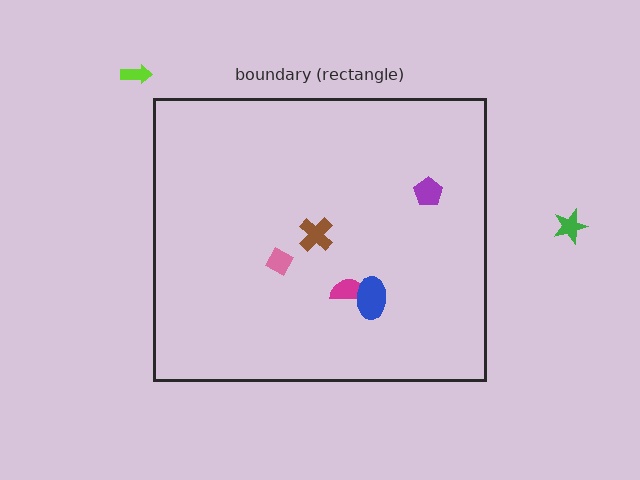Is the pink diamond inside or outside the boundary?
Inside.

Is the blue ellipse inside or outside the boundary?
Inside.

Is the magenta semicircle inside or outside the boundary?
Inside.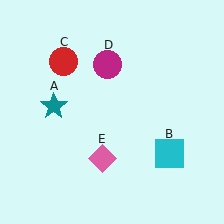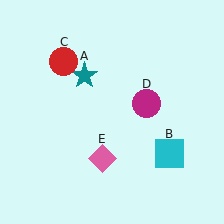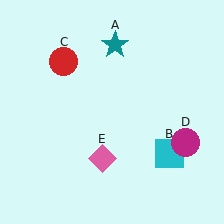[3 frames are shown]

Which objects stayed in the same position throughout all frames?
Cyan square (object B) and red circle (object C) and pink diamond (object E) remained stationary.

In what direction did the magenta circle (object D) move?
The magenta circle (object D) moved down and to the right.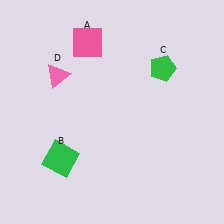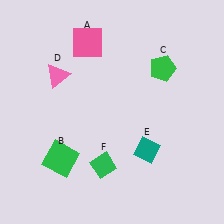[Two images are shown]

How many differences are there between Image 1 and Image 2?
There are 2 differences between the two images.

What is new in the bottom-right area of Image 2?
A teal diamond (E) was added in the bottom-right area of Image 2.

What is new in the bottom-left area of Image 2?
A green diamond (F) was added in the bottom-left area of Image 2.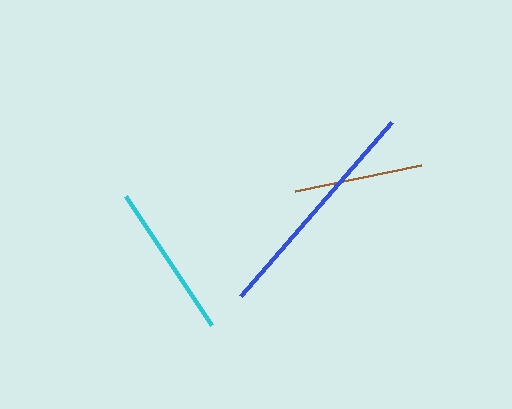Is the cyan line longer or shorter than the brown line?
The cyan line is longer than the brown line.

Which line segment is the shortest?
The brown line is the shortest at approximately 129 pixels.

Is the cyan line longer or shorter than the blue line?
The blue line is longer than the cyan line.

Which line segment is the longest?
The blue line is the longest at approximately 231 pixels.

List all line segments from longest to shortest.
From longest to shortest: blue, cyan, brown.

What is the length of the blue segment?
The blue segment is approximately 231 pixels long.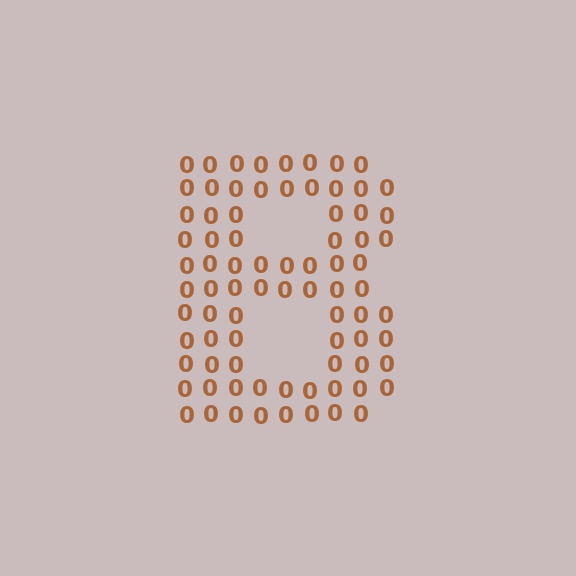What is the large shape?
The large shape is the letter B.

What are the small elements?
The small elements are digit 0's.